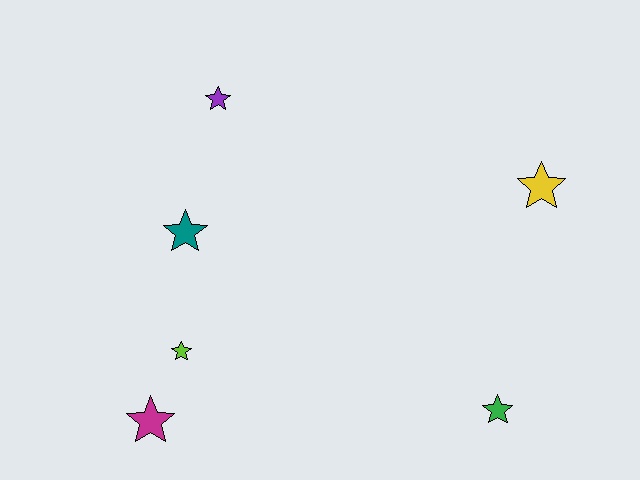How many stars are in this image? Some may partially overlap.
There are 6 stars.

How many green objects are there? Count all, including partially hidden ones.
There is 1 green object.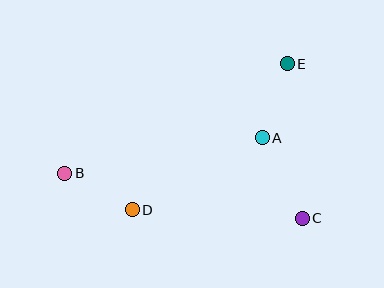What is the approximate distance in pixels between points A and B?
The distance between A and B is approximately 201 pixels.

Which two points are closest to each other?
Points B and D are closest to each other.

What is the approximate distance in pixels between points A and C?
The distance between A and C is approximately 90 pixels.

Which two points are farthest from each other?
Points B and E are farthest from each other.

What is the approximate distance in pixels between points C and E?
The distance between C and E is approximately 155 pixels.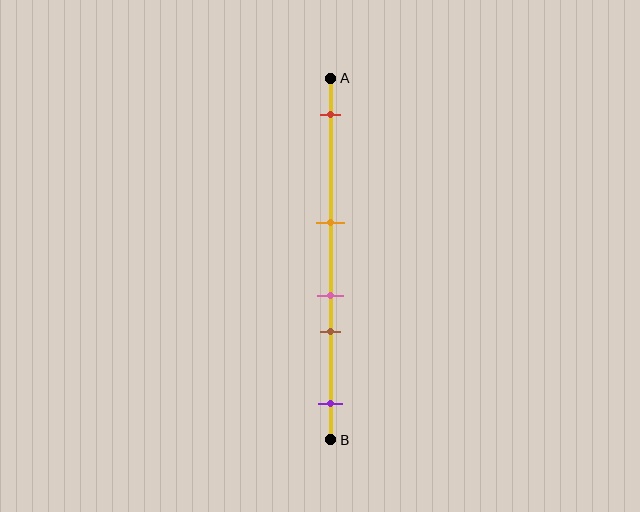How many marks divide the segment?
There are 5 marks dividing the segment.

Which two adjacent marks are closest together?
The pink and brown marks are the closest adjacent pair.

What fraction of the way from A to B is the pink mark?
The pink mark is approximately 60% (0.6) of the way from A to B.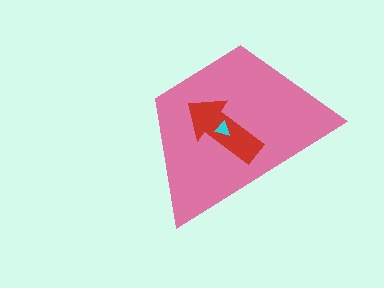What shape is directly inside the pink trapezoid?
The red arrow.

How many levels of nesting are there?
3.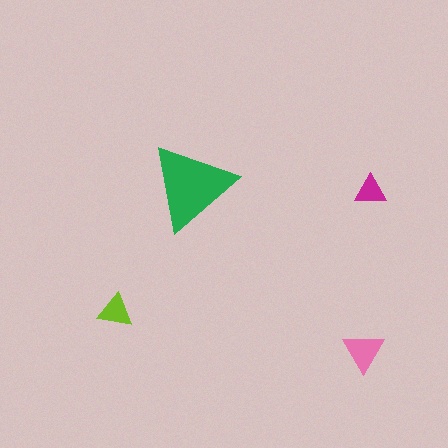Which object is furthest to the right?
The magenta triangle is rightmost.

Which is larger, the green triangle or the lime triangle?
The green one.